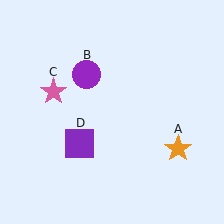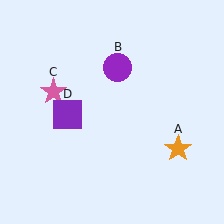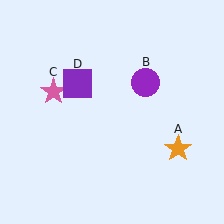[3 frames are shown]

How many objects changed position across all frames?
2 objects changed position: purple circle (object B), purple square (object D).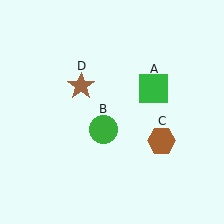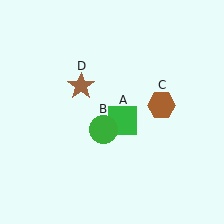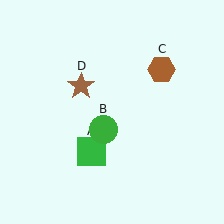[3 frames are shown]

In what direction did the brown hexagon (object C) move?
The brown hexagon (object C) moved up.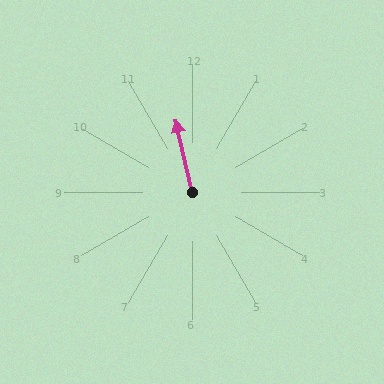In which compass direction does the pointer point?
North.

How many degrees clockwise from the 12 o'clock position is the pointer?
Approximately 347 degrees.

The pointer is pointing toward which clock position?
Roughly 12 o'clock.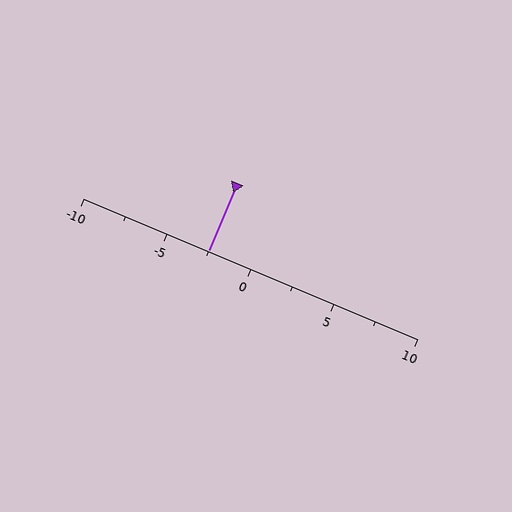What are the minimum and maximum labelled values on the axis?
The axis runs from -10 to 10.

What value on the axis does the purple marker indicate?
The marker indicates approximately -2.5.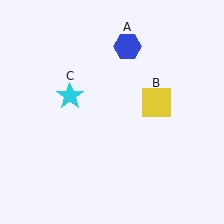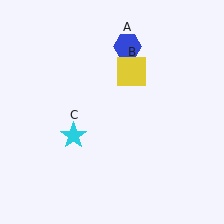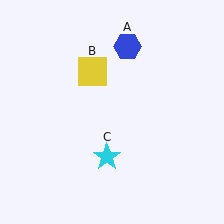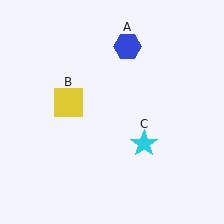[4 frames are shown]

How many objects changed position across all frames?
2 objects changed position: yellow square (object B), cyan star (object C).